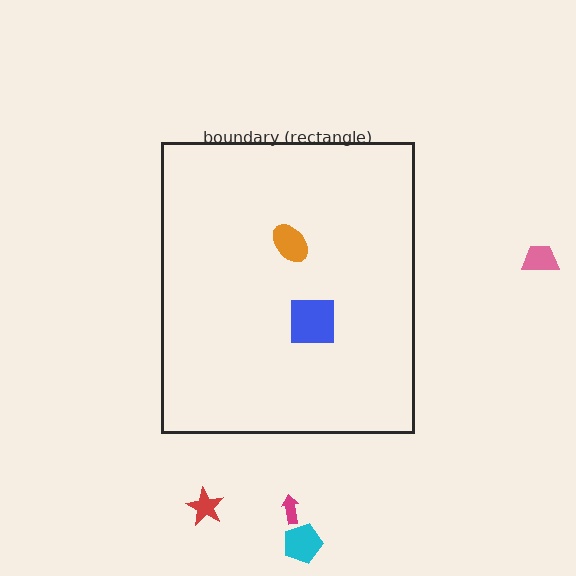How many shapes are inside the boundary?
2 inside, 4 outside.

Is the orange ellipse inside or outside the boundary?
Inside.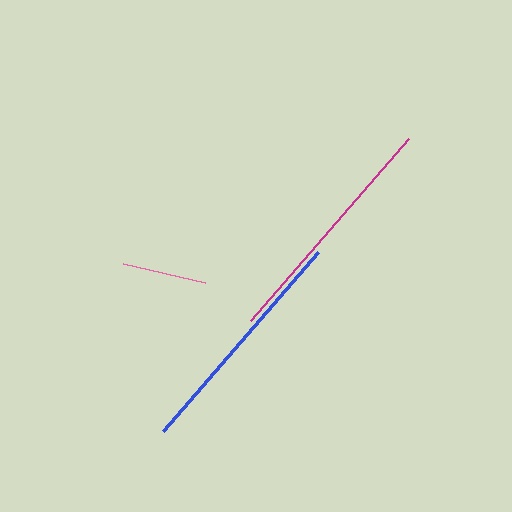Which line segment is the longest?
The magenta line is the longest at approximately 242 pixels.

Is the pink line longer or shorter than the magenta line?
The magenta line is longer than the pink line.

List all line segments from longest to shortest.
From longest to shortest: magenta, blue, pink.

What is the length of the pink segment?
The pink segment is approximately 85 pixels long.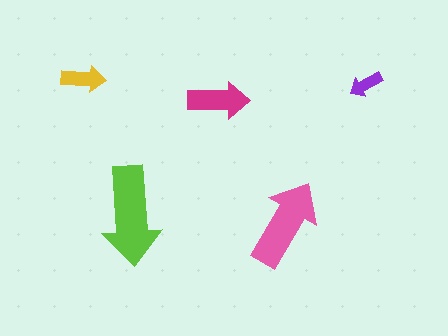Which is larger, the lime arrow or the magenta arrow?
The lime one.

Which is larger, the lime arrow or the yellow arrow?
The lime one.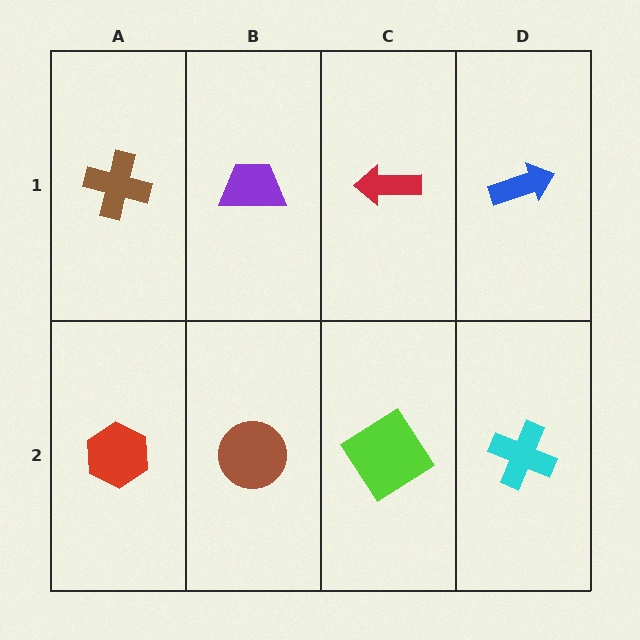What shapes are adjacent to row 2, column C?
A red arrow (row 1, column C), a brown circle (row 2, column B), a cyan cross (row 2, column D).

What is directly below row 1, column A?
A red hexagon.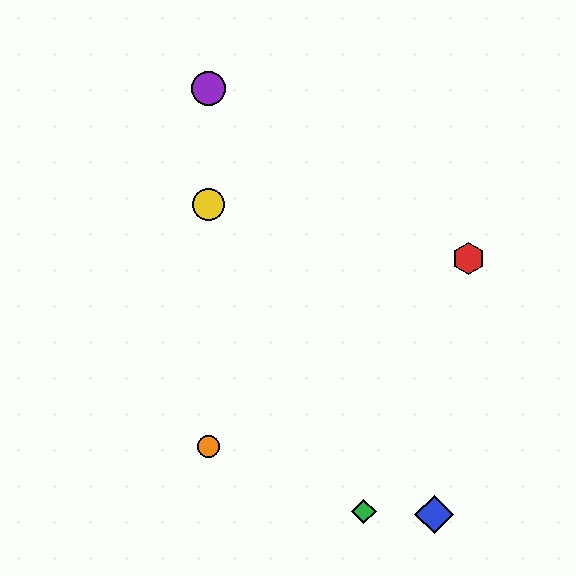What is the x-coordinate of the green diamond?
The green diamond is at x≈364.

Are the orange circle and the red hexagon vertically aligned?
No, the orange circle is at x≈209 and the red hexagon is at x≈468.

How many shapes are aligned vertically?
3 shapes (the yellow circle, the purple circle, the orange circle) are aligned vertically.